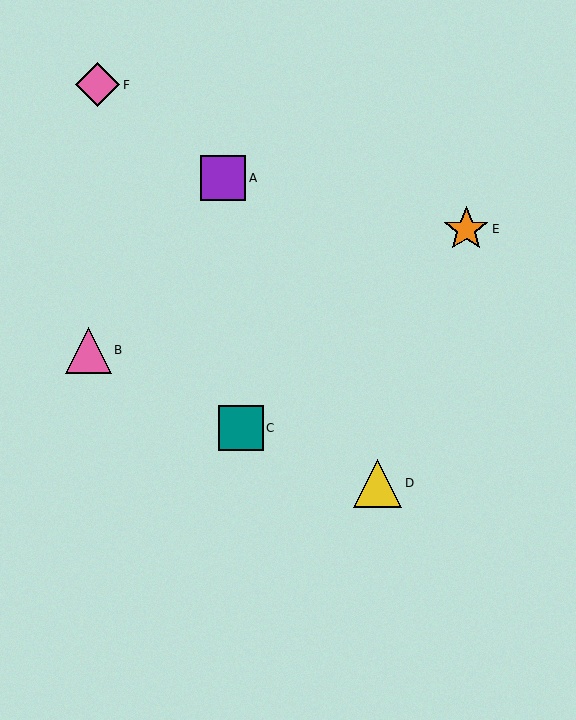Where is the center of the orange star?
The center of the orange star is at (466, 229).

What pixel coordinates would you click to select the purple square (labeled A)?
Click at (223, 178) to select the purple square A.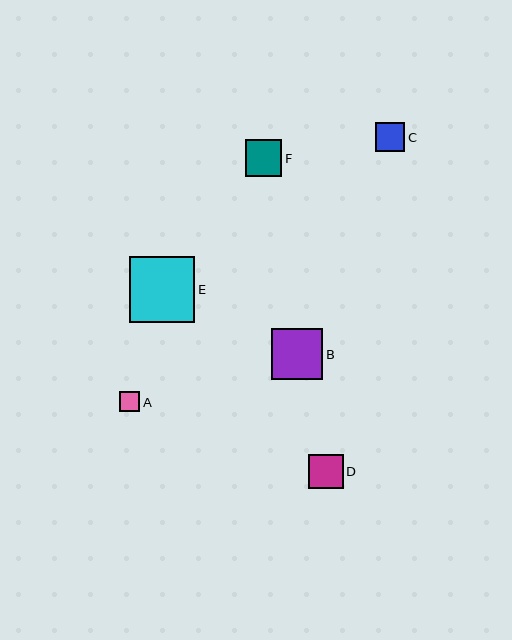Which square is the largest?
Square E is the largest with a size of approximately 66 pixels.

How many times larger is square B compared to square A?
Square B is approximately 2.6 times the size of square A.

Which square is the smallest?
Square A is the smallest with a size of approximately 20 pixels.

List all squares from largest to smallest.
From largest to smallest: E, B, F, D, C, A.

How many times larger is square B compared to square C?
Square B is approximately 1.8 times the size of square C.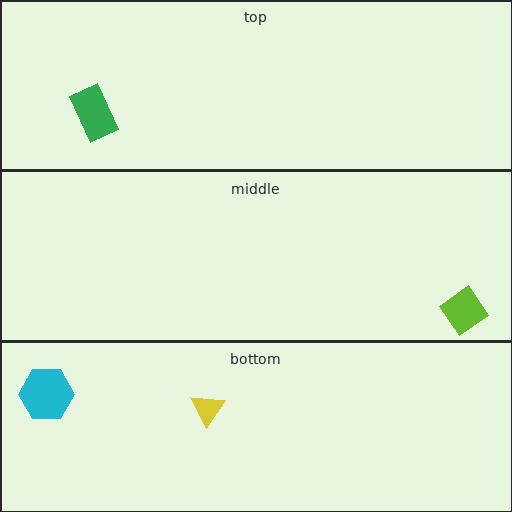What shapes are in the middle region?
The lime diamond.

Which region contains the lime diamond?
The middle region.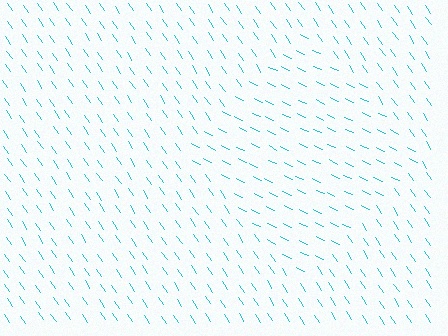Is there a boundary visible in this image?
Yes, there is a texture boundary formed by a change in line orientation.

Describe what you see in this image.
The image is filled with small cyan line segments. A diamond region in the image has lines oriented differently from the surrounding lines, creating a visible texture boundary.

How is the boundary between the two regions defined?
The boundary is defined purely by a change in line orientation (approximately 30 degrees difference). All lines are the same color and thickness.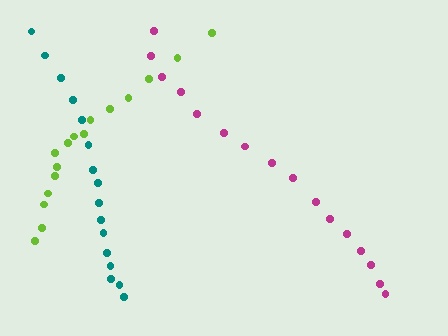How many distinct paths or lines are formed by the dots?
There are 3 distinct paths.